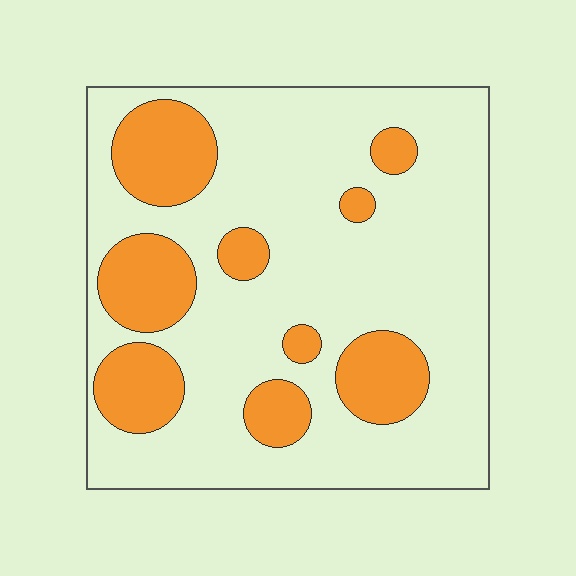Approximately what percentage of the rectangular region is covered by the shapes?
Approximately 25%.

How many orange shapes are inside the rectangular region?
9.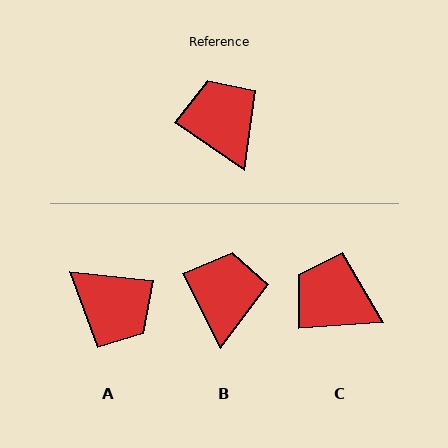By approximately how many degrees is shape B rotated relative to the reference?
Approximately 29 degrees clockwise.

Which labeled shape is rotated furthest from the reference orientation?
A, about 152 degrees away.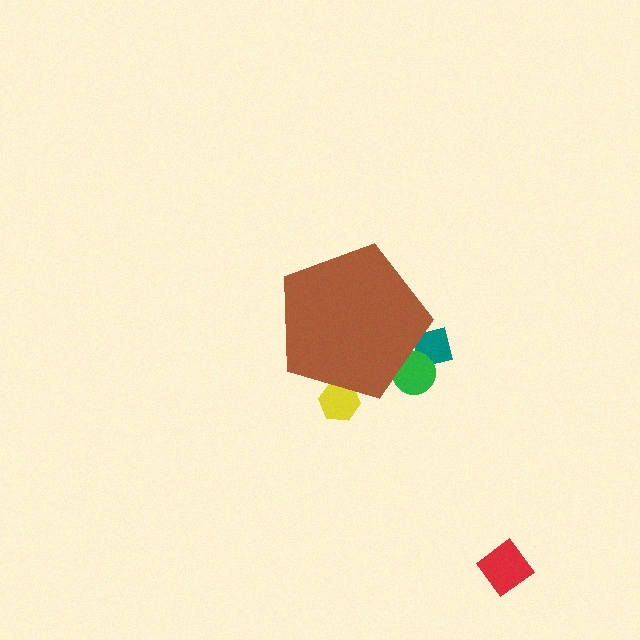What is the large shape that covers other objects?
A brown pentagon.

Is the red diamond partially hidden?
No, the red diamond is fully visible.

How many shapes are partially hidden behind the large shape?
3 shapes are partially hidden.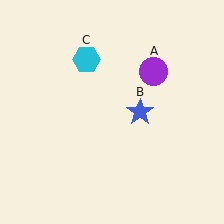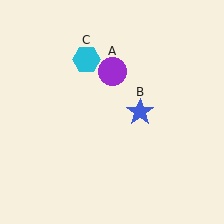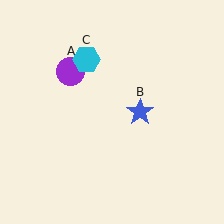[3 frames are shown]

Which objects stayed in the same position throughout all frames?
Blue star (object B) and cyan hexagon (object C) remained stationary.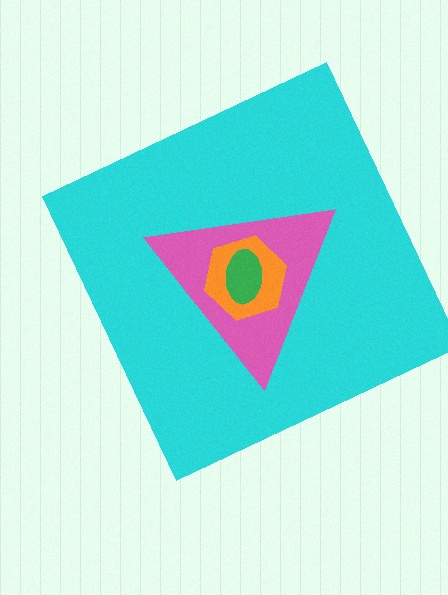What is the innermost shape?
The green ellipse.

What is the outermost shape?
The cyan square.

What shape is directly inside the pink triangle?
The orange hexagon.